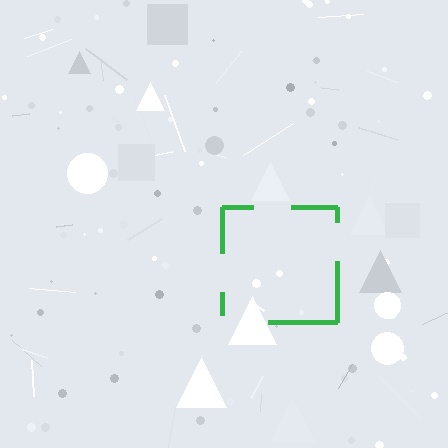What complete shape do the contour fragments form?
The contour fragments form a square.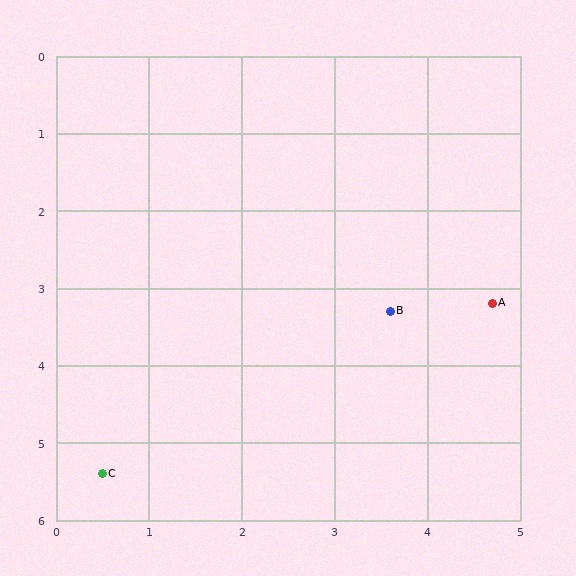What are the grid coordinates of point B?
Point B is at approximately (3.6, 3.3).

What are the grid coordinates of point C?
Point C is at approximately (0.5, 5.4).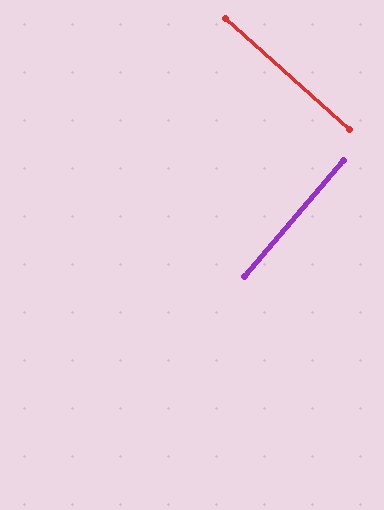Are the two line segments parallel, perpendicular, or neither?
Perpendicular — they meet at approximately 89°.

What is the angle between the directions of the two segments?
Approximately 89 degrees.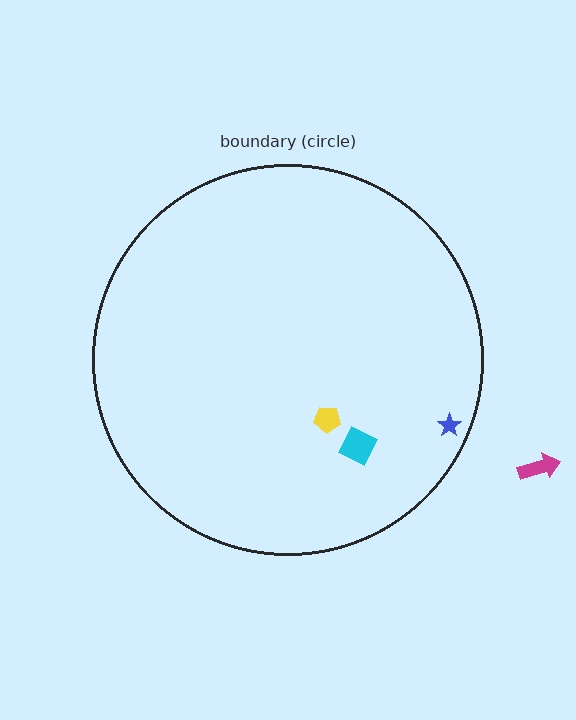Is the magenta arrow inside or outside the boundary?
Outside.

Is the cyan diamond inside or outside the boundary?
Inside.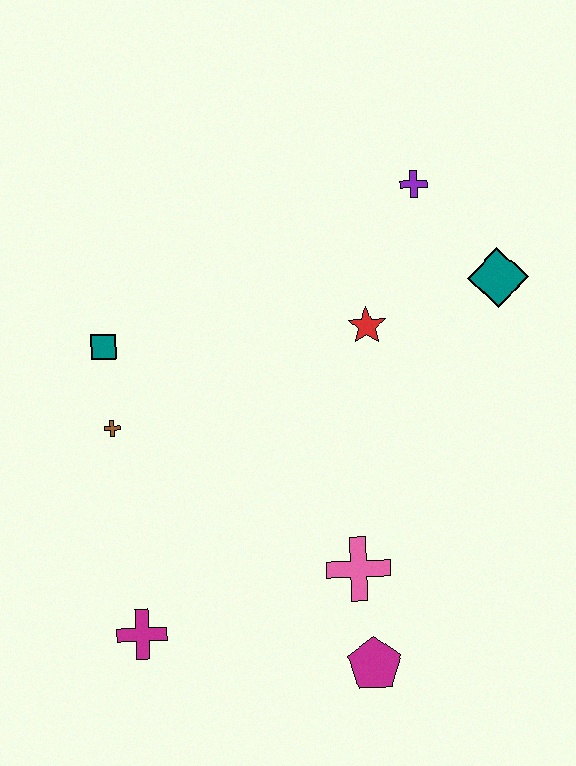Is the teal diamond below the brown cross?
No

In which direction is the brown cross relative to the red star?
The brown cross is to the left of the red star.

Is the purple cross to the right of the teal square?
Yes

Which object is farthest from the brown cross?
The teal diamond is farthest from the brown cross.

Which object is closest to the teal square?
The brown cross is closest to the teal square.